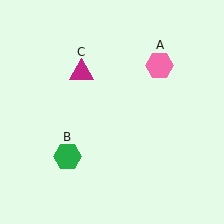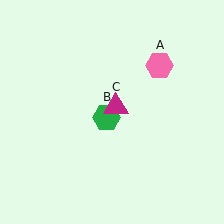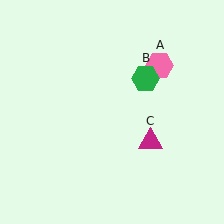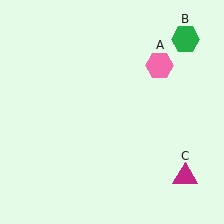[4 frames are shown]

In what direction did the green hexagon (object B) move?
The green hexagon (object B) moved up and to the right.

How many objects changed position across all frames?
2 objects changed position: green hexagon (object B), magenta triangle (object C).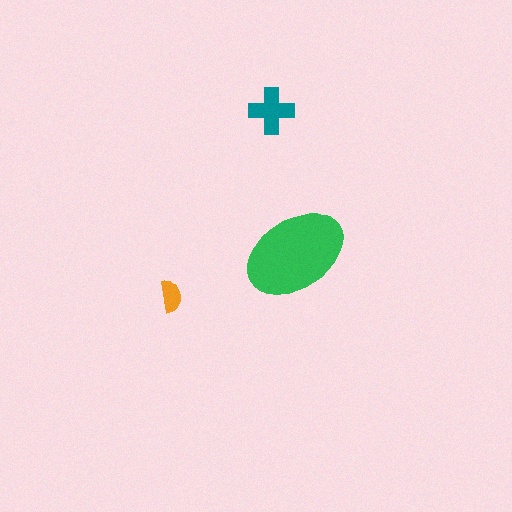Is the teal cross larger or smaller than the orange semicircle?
Larger.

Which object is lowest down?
The orange semicircle is bottommost.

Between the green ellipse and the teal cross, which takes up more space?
The green ellipse.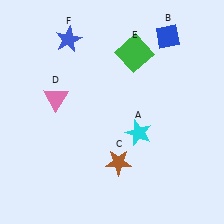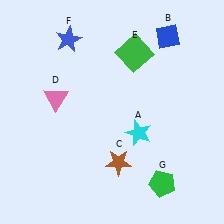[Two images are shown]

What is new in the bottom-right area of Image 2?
A green pentagon (G) was added in the bottom-right area of Image 2.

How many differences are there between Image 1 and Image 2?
There is 1 difference between the two images.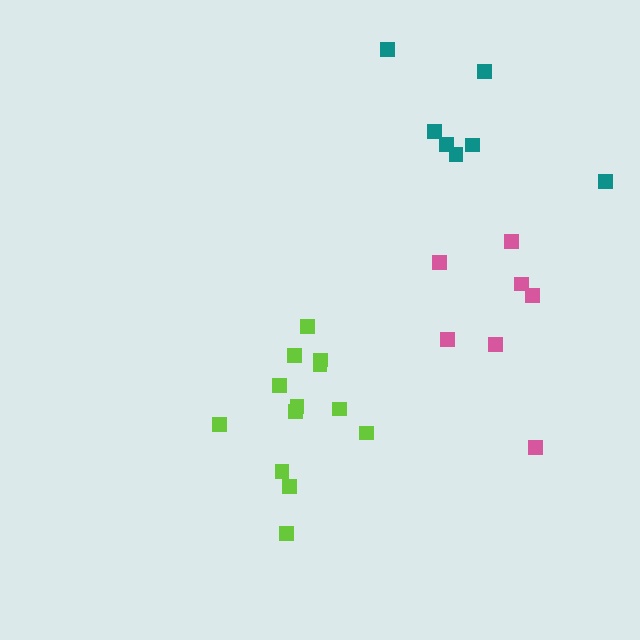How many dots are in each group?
Group 1: 7 dots, Group 2: 13 dots, Group 3: 7 dots (27 total).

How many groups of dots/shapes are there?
There are 3 groups.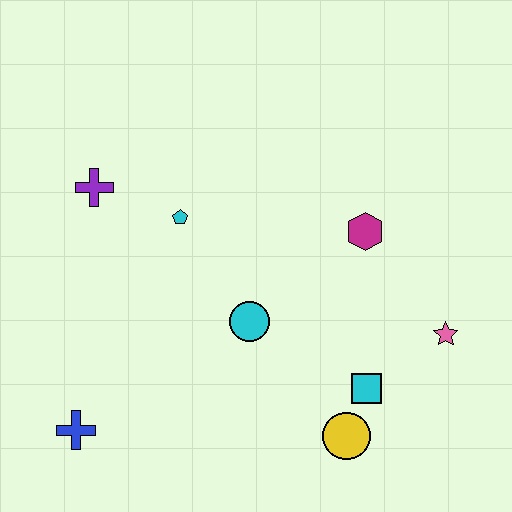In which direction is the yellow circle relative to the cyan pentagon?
The yellow circle is below the cyan pentagon.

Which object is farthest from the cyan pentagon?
The pink star is farthest from the cyan pentagon.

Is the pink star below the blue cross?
No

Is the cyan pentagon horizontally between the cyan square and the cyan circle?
No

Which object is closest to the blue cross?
The cyan circle is closest to the blue cross.